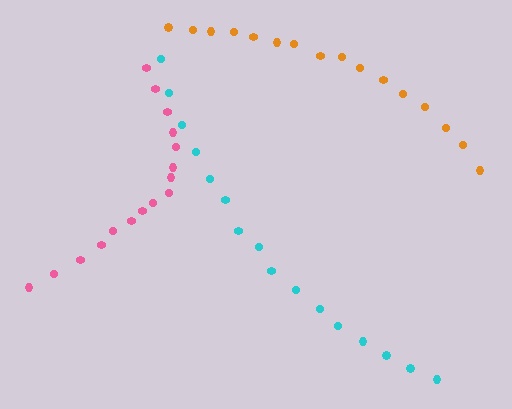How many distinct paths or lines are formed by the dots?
There are 3 distinct paths.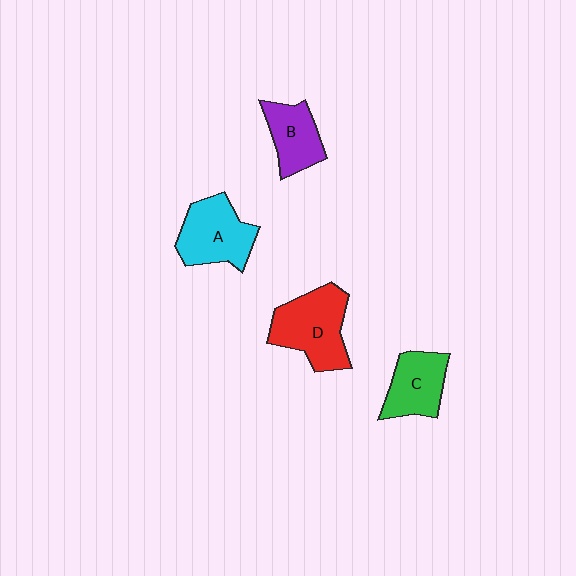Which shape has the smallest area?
Shape B (purple).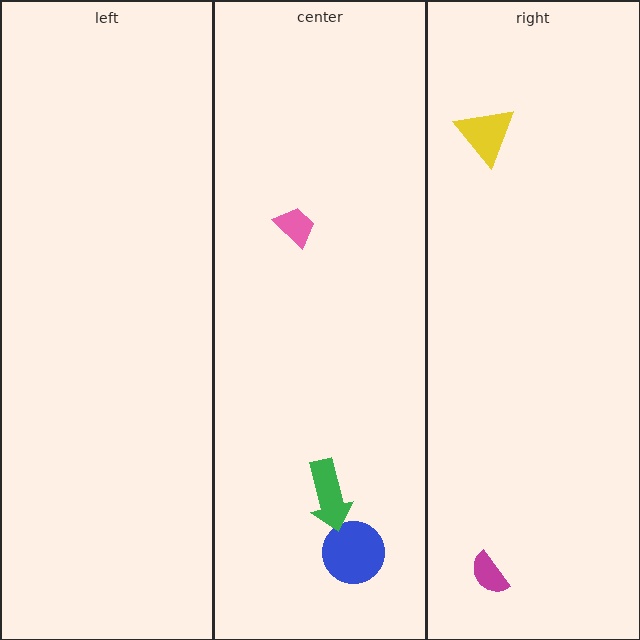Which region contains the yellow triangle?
The right region.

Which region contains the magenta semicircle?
The right region.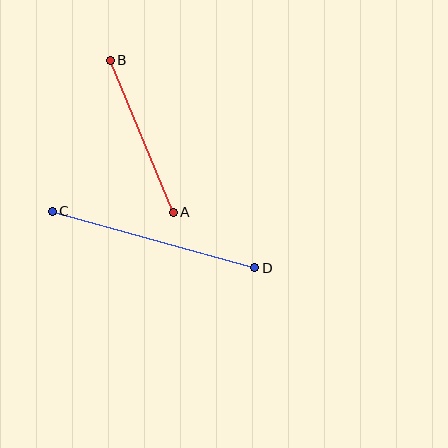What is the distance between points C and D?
The distance is approximately 211 pixels.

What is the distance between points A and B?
The distance is approximately 164 pixels.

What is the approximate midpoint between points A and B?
The midpoint is at approximately (142, 136) pixels.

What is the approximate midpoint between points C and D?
The midpoint is at approximately (154, 240) pixels.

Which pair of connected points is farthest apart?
Points C and D are farthest apart.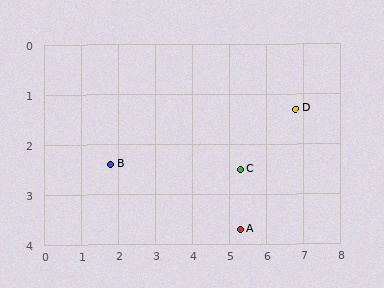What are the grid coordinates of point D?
Point D is at approximately (6.8, 1.3).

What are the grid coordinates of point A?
Point A is at approximately (5.3, 3.7).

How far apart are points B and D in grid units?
Points B and D are about 5.1 grid units apart.